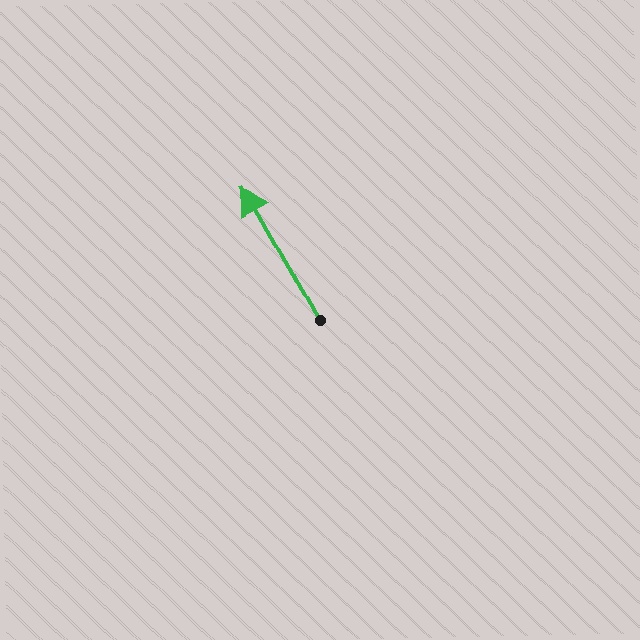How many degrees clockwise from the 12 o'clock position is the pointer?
Approximately 330 degrees.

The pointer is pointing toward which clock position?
Roughly 11 o'clock.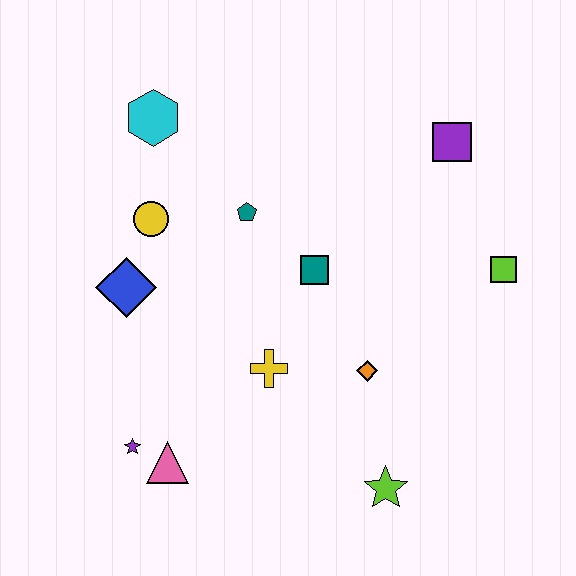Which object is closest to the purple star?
The pink triangle is closest to the purple star.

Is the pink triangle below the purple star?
Yes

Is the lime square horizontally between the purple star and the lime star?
No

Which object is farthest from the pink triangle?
The purple square is farthest from the pink triangle.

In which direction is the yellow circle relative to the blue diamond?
The yellow circle is above the blue diamond.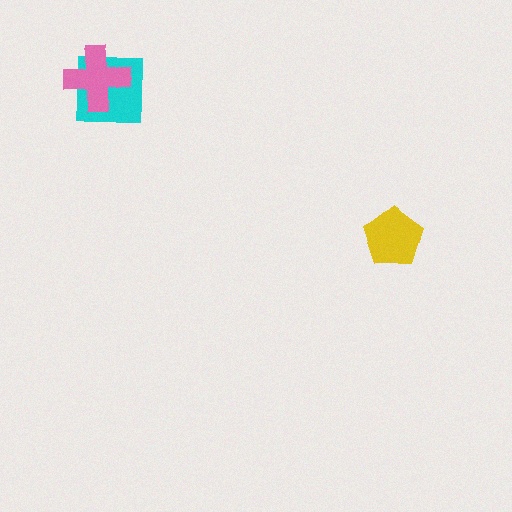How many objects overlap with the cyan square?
1 object overlaps with the cyan square.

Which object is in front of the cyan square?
The pink cross is in front of the cyan square.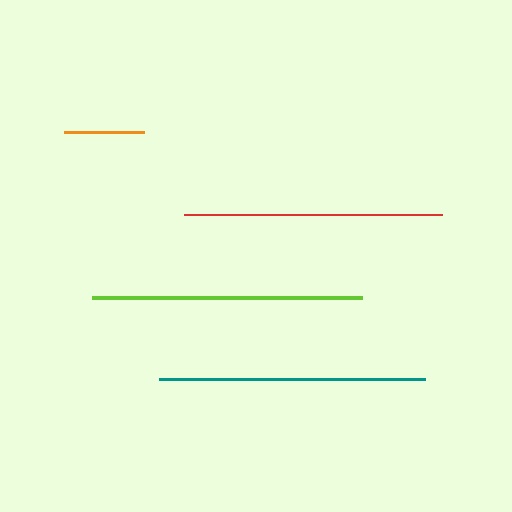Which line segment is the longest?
The lime line is the longest at approximately 270 pixels.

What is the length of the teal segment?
The teal segment is approximately 265 pixels long.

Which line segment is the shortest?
The orange line is the shortest at approximately 81 pixels.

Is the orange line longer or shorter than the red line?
The red line is longer than the orange line.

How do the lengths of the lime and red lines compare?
The lime and red lines are approximately the same length.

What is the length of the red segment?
The red segment is approximately 258 pixels long.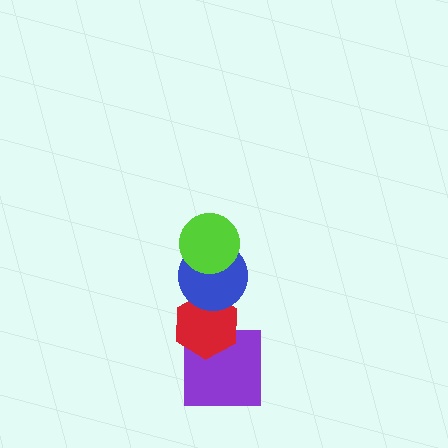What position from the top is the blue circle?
The blue circle is 2nd from the top.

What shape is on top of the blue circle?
The lime circle is on top of the blue circle.